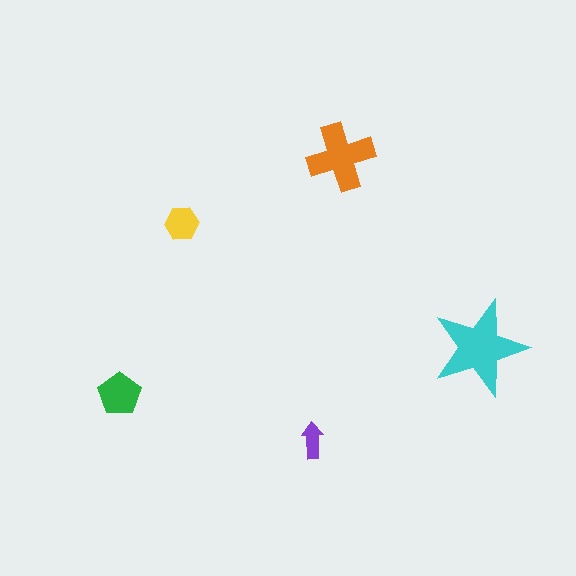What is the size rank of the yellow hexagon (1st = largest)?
4th.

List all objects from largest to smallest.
The cyan star, the orange cross, the green pentagon, the yellow hexagon, the purple arrow.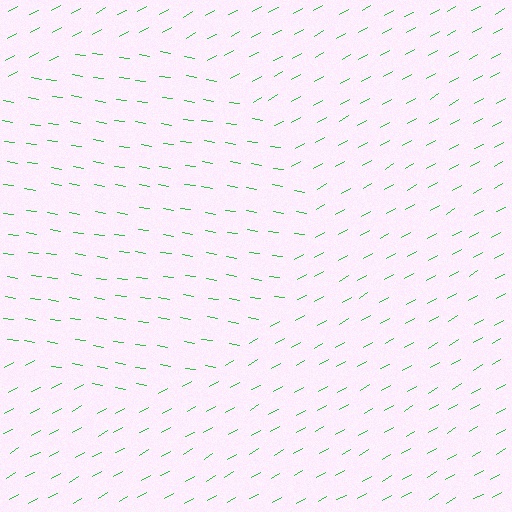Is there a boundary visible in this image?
Yes, there is a texture boundary formed by a change in line orientation.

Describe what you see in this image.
The image is filled with small green line segments. A circle region in the image has lines oriented differently from the surrounding lines, creating a visible texture boundary.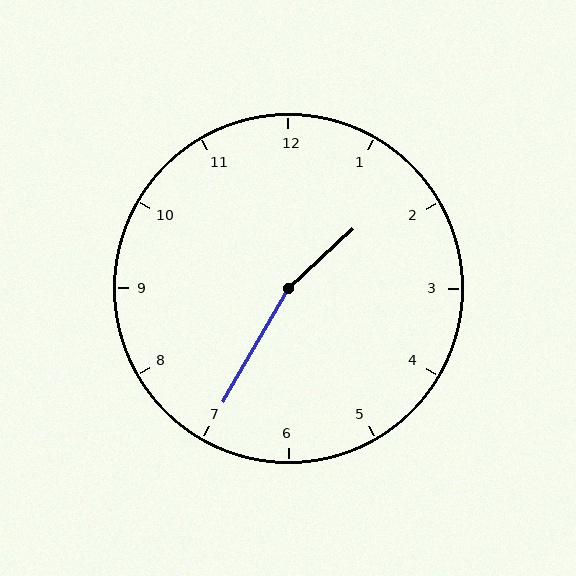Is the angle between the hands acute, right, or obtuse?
It is obtuse.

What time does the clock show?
1:35.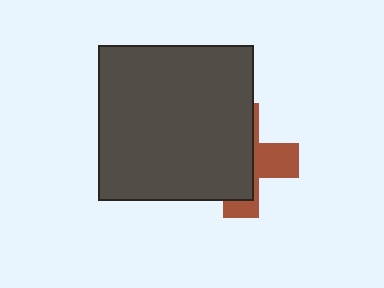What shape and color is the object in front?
The object in front is a dark gray square.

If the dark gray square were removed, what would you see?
You would see the complete brown cross.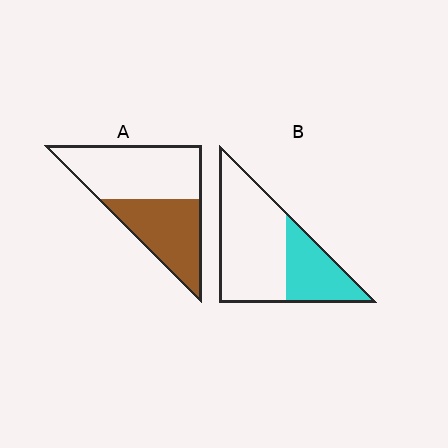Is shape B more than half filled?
No.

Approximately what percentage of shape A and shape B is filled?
A is approximately 45% and B is approximately 35%.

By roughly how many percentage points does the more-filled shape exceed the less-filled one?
By roughly 10 percentage points (A over B).